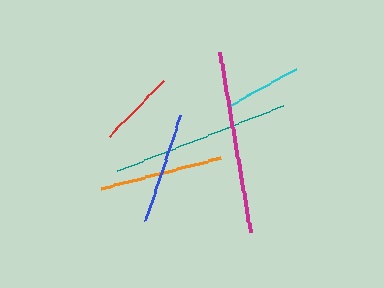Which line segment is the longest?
The magenta line is the longest at approximately 183 pixels.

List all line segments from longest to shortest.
From longest to shortest: magenta, teal, orange, blue, red, cyan.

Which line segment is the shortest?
The cyan line is the shortest at approximately 77 pixels.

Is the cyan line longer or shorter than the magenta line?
The magenta line is longer than the cyan line.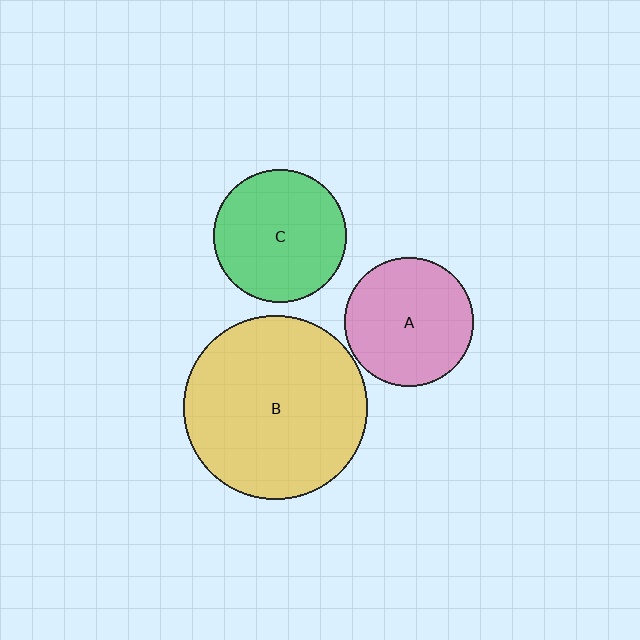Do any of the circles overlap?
No, none of the circles overlap.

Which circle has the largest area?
Circle B (yellow).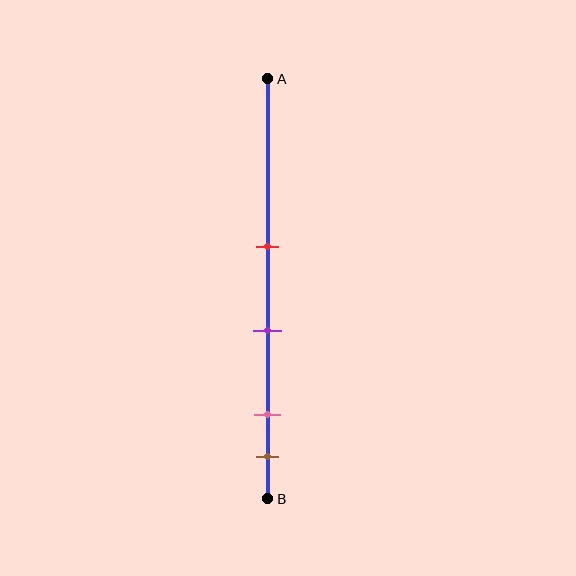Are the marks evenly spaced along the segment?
No, the marks are not evenly spaced.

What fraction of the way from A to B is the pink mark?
The pink mark is approximately 80% (0.8) of the way from A to B.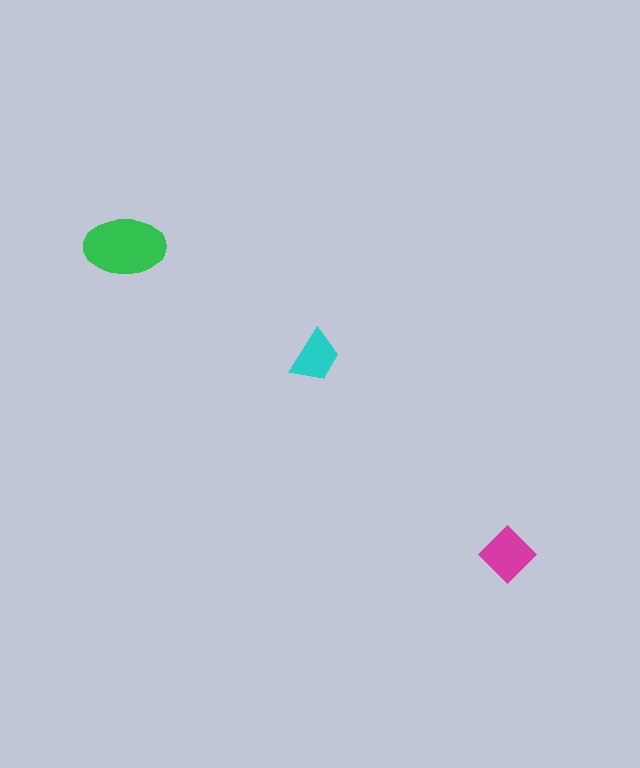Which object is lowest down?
The magenta diamond is bottommost.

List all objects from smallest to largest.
The cyan trapezoid, the magenta diamond, the green ellipse.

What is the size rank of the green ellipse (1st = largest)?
1st.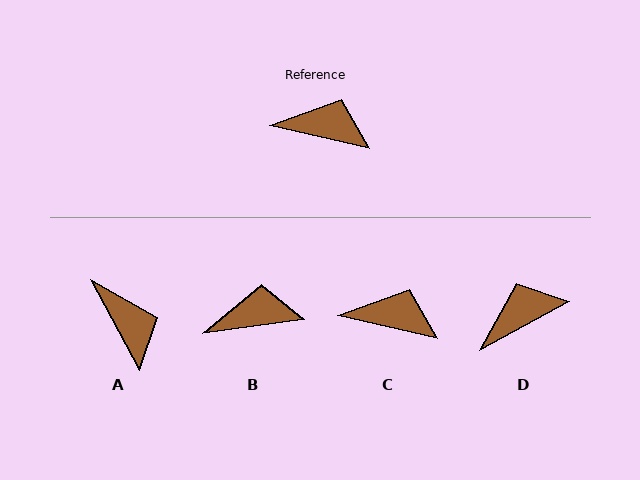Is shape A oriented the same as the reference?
No, it is off by about 49 degrees.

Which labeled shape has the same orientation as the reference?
C.